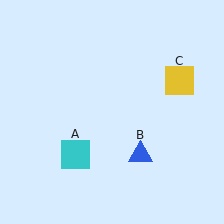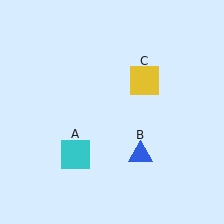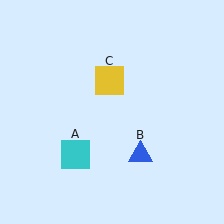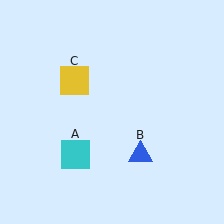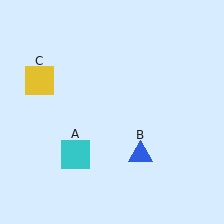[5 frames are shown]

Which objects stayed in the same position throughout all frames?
Cyan square (object A) and blue triangle (object B) remained stationary.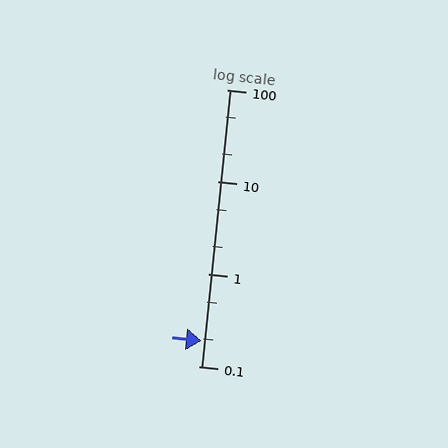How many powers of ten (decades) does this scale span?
The scale spans 3 decades, from 0.1 to 100.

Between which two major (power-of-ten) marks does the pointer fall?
The pointer is between 0.1 and 1.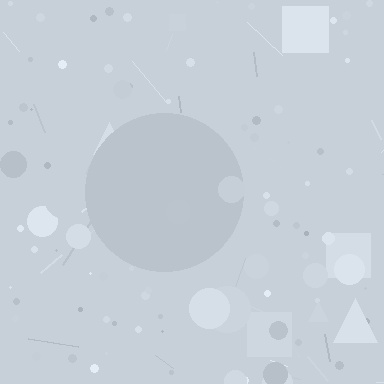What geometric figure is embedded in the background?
A circle is embedded in the background.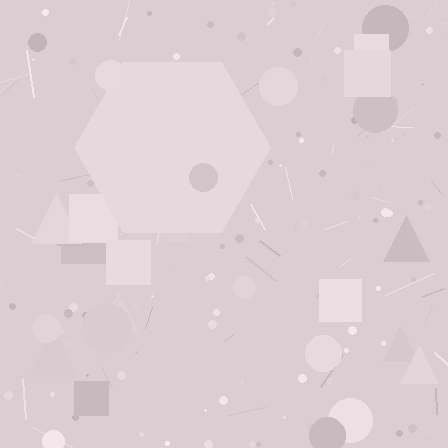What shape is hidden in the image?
A hexagon is hidden in the image.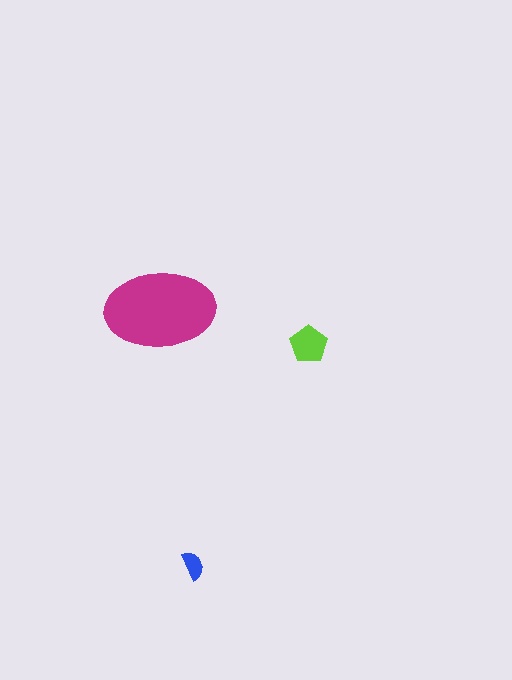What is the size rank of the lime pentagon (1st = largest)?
2nd.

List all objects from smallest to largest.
The blue semicircle, the lime pentagon, the magenta ellipse.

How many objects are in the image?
There are 3 objects in the image.